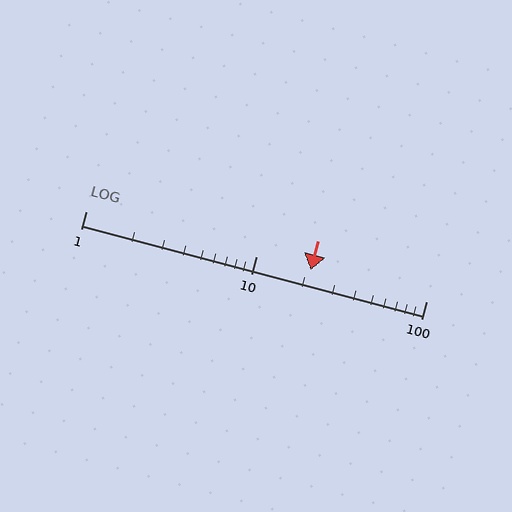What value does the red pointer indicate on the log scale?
The pointer indicates approximately 21.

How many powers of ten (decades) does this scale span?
The scale spans 2 decades, from 1 to 100.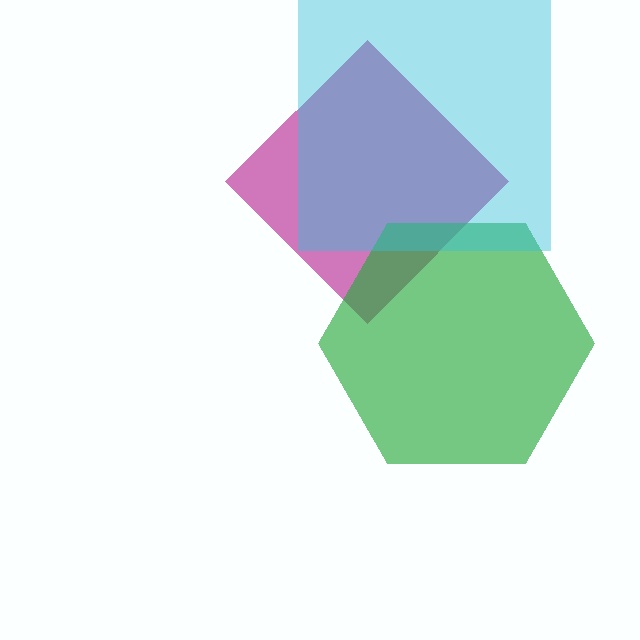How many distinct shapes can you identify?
There are 3 distinct shapes: a magenta diamond, a green hexagon, a cyan square.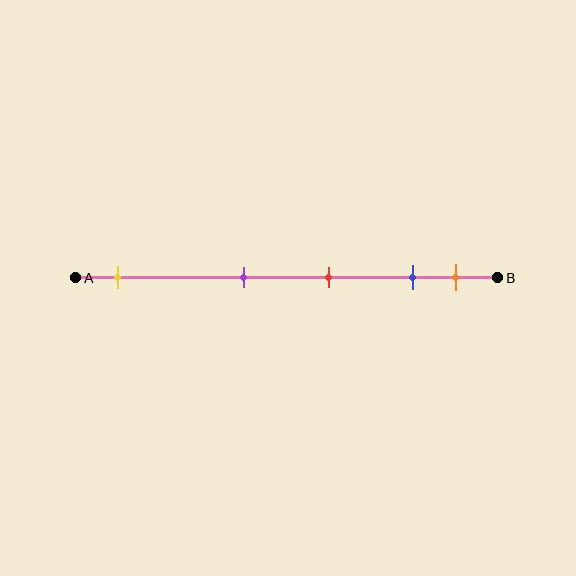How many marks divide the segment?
There are 5 marks dividing the segment.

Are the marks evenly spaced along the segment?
No, the marks are not evenly spaced.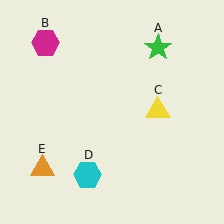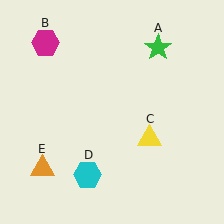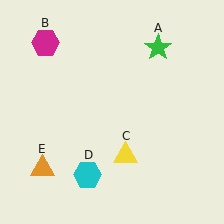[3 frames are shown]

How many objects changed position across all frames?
1 object changed position: yellow triangle (object C).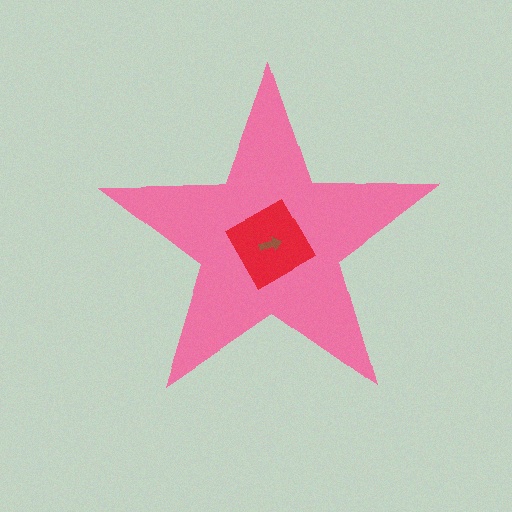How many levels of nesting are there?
3.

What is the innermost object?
The brown arrow.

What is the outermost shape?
The pink star.